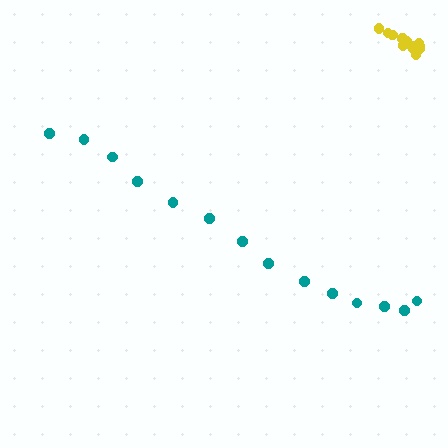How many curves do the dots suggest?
There are 2 distinct paths.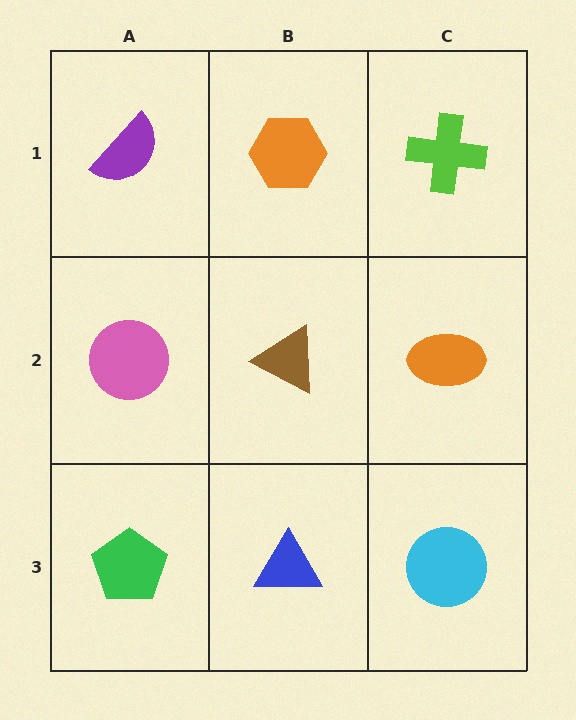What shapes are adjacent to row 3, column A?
A pink circle (row 2, column A), a blue triangle (row 3, column B).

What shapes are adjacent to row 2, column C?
A lime cross (row 1, column C), a cyan circle (row 3, column C), a brown triangle (row 2, column B).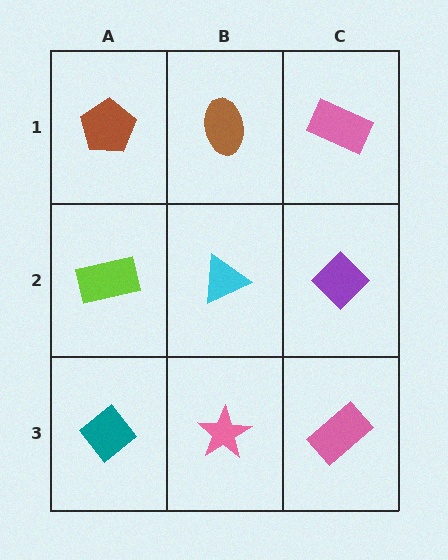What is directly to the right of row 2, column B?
A purple diamond.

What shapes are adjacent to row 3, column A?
A lime rectangle (row 2, column A), a pink star (row 3, column B).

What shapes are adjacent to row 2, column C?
A pink rectangle (row 1, column C), a pink rectangle (row 3, column C), a cyan triangle (row 2, column B).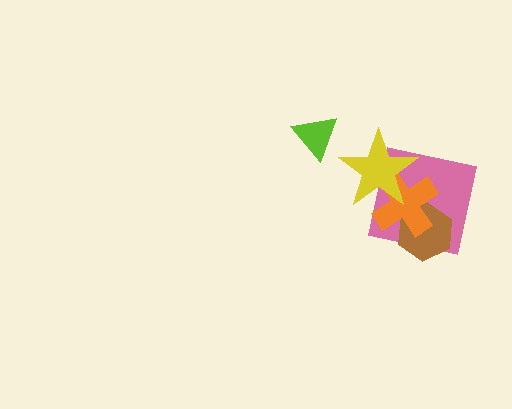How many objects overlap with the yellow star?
2 objects overlap with the yellow star.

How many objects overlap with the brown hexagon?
2 objects overlap with the brown hexagon.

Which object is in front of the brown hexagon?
The orange cross is in front of the brown hexagon.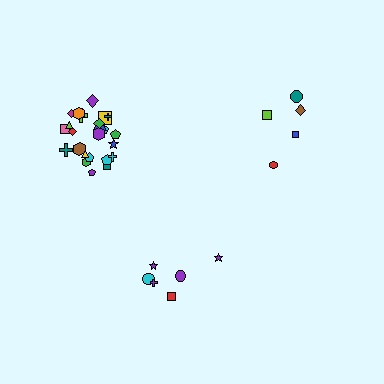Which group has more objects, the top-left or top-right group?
The top-left group.